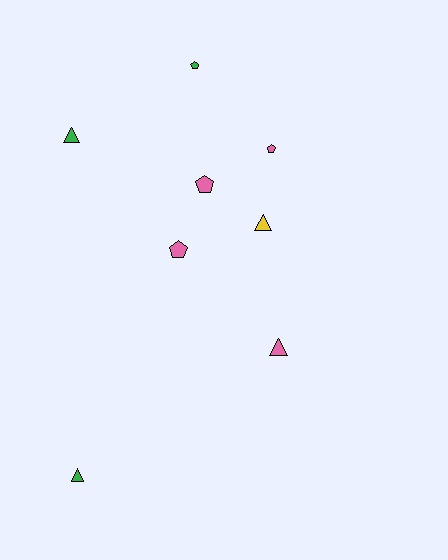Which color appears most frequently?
Pink, with 4 objects.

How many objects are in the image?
There are 8 objects.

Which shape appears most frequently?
Triangle, with 4 objects.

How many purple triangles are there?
There are no purple triangles.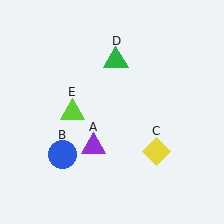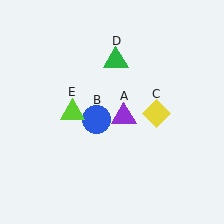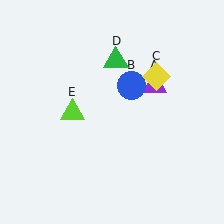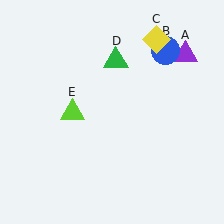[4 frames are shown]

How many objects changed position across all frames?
3 objects changed position: purple triangle (object A), blue circle (object B), yellow diamond (object C).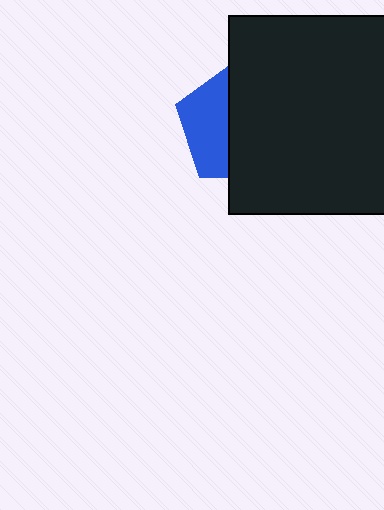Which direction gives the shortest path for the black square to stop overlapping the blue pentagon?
Moving right gives the shortest separation.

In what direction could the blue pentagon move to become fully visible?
The blue pentagon could move left. That would shift it out from behind the black square entirely.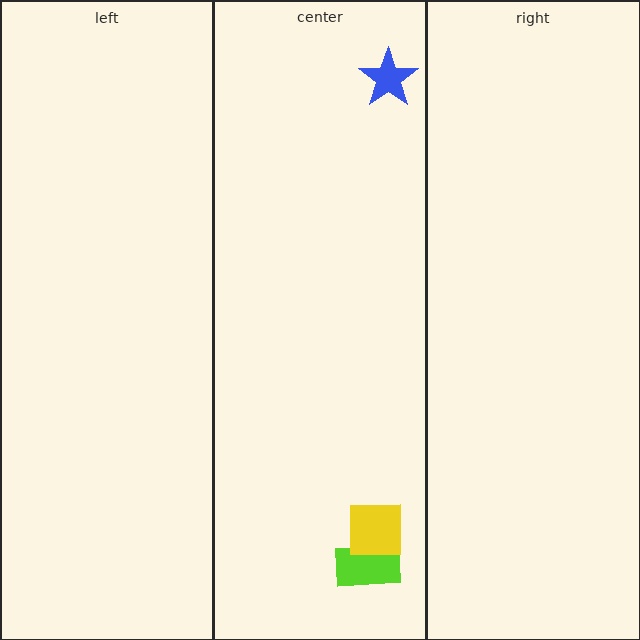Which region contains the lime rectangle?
The center region.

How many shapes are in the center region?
3.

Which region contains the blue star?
The center region.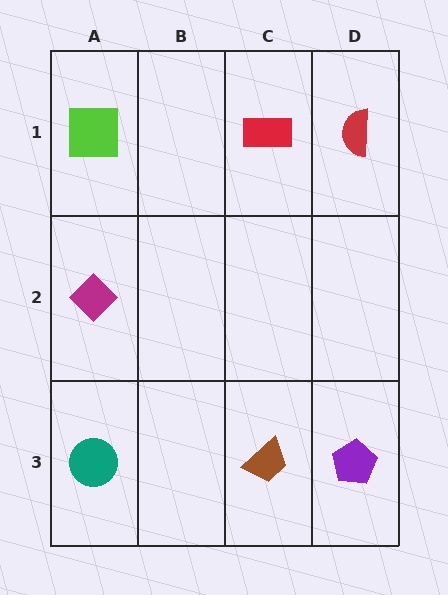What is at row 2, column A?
A magenta diamond.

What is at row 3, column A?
A teal circle.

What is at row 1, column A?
A lime square.